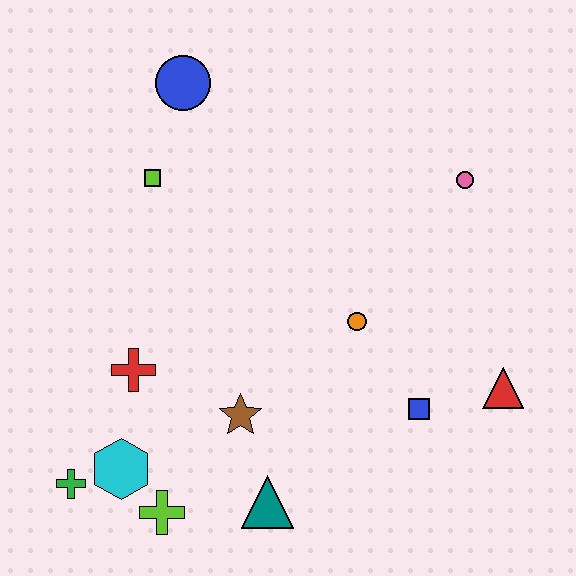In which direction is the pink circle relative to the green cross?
The pink circle is to the right of the green cross.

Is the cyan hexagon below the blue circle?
Yes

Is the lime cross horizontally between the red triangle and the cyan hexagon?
Yes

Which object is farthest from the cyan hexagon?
The pink circle is farthest from the cyan hexagon.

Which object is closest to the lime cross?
The cyan hexagon is closest to the lime cross.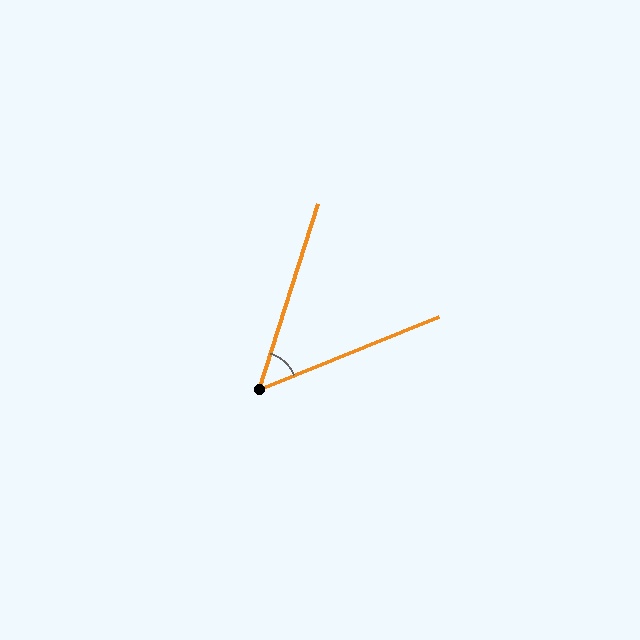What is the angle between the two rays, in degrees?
Approximately 50 degrees.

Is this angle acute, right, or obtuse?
It is acute.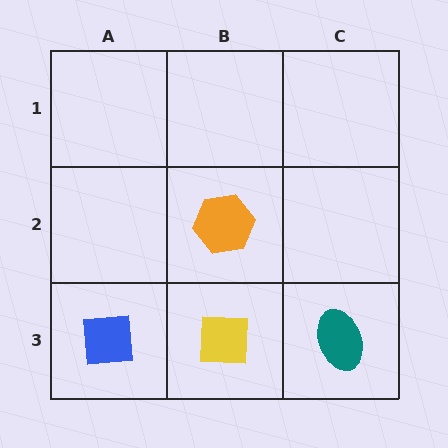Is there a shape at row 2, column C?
No, that cell is empty.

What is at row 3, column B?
A yellow square.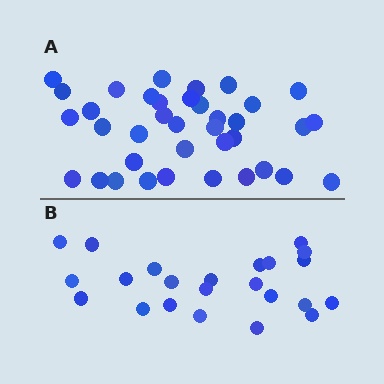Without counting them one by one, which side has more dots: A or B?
Region A (the top region) has more dots.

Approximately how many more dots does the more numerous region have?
Region A has approximately 15 more dots than region B.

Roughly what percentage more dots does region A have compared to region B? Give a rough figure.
About 60% more.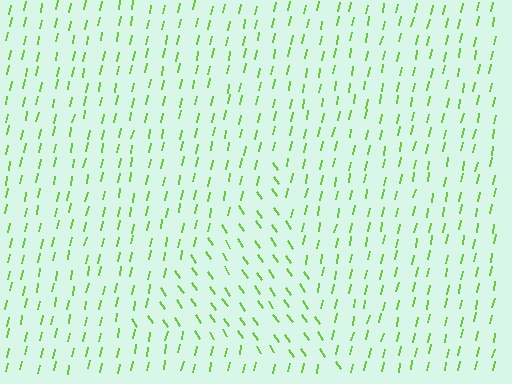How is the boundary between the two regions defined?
The boundary is defined purely by a change in line orientation (approximately 45 degrees difference). All lines are the same color and thickness.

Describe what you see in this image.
The image is filled with small lime line segments. A triangle region in the image has lines oriented differently from the surrounding lines, creating a visible texture boundary.